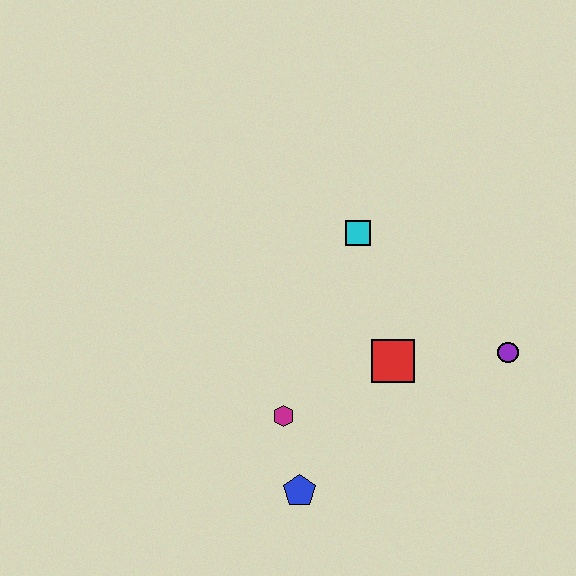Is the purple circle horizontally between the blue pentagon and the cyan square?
No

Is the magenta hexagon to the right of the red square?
No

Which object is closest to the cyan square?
The red square is closest to the cyan square.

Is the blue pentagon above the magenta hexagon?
No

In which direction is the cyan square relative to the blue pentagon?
The cyan square is above the blue pentagon.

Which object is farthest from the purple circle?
The blue pentagon is farthest from the purple circle.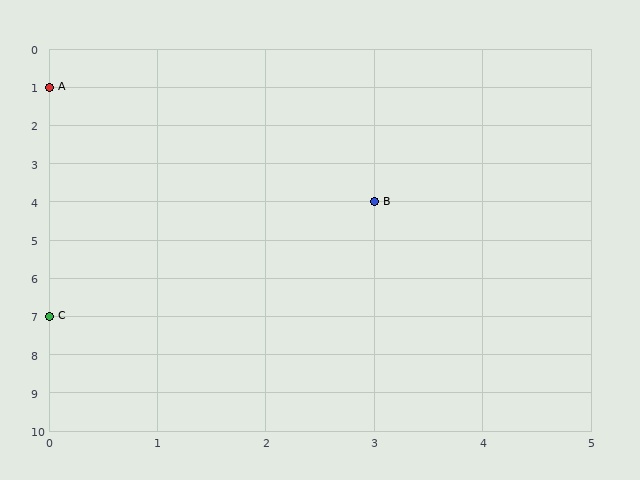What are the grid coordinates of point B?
Point B is at grid coordinates (3, 4).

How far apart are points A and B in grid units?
Points A and B are 3 columns and 3 rows apart (about 4.2 grid units diagonally).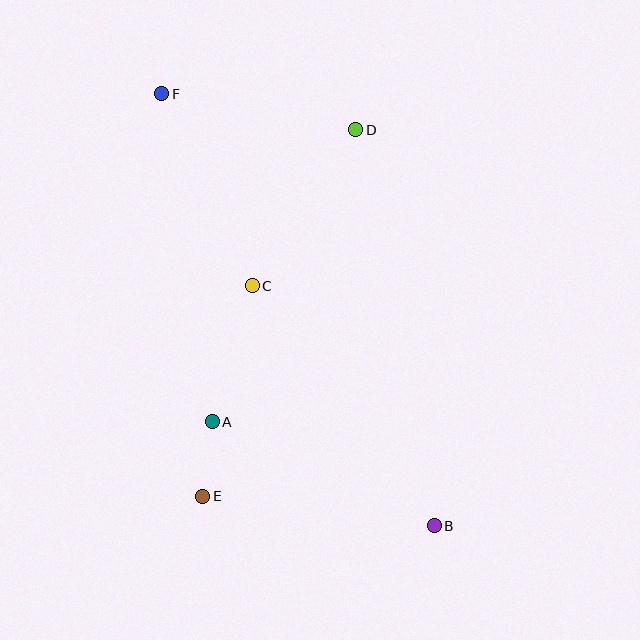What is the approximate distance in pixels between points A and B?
The distance between A and B is approximately 245 pixels.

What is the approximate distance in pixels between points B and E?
The distance between B and E is approximately 233 pixels.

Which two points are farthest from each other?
Points B and F are farthest from each other.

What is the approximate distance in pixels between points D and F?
The distance between D and F is approximately 197 pixels.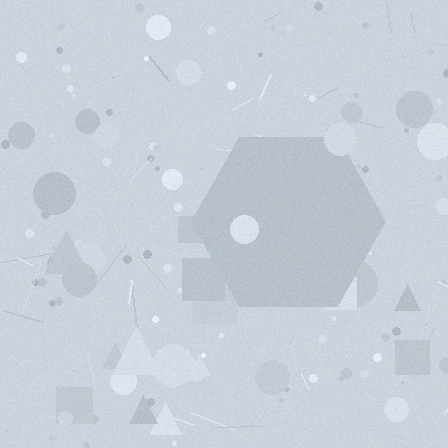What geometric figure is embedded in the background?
A hexagon is embedded in the background.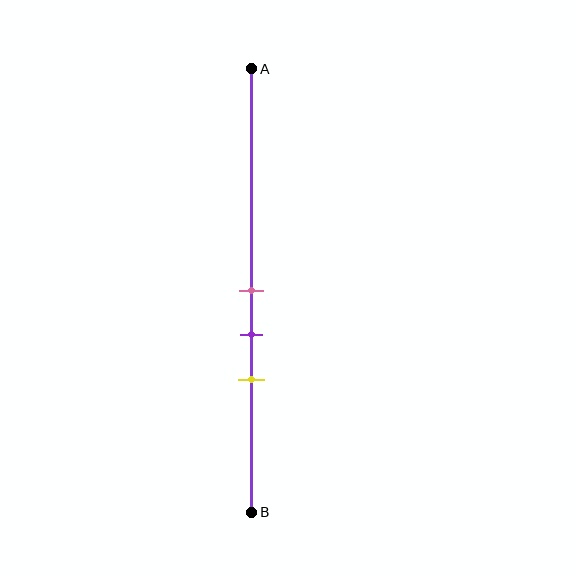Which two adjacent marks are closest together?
The pink and purple marks are the closest adjacent pair.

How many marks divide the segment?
There are 3 marks dividing the segment.